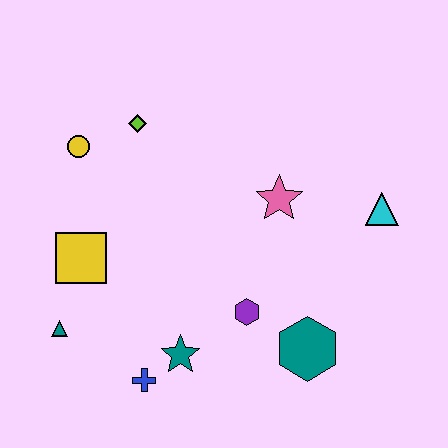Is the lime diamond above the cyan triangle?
Yes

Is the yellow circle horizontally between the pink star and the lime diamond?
No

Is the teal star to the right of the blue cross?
Yes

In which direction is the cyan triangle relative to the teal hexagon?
The cyan triangle is above the teal hexagon.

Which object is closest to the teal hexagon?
The purple hexagon is closest to the teal hexagon.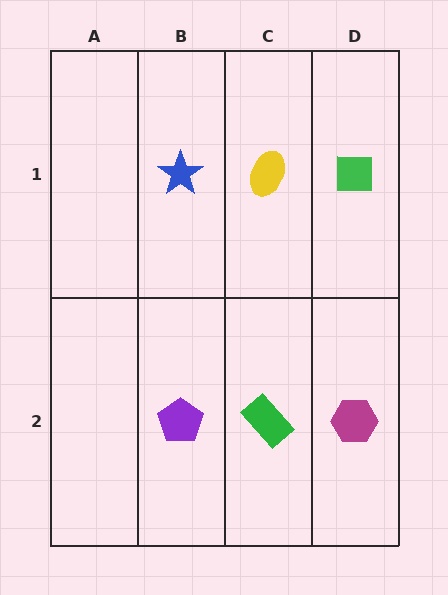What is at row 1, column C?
A yellow ellipse.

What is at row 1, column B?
A blue star.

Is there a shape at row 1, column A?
No, that cell is empty.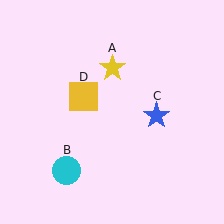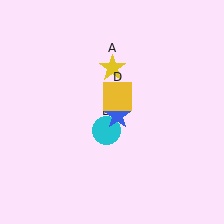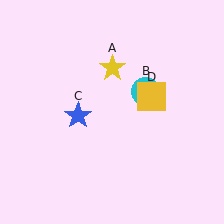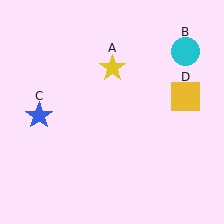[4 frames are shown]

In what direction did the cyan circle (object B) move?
The cyan circle (object B) moved up and to the right.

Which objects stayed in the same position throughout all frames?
Yellow star (object A) remained stationary.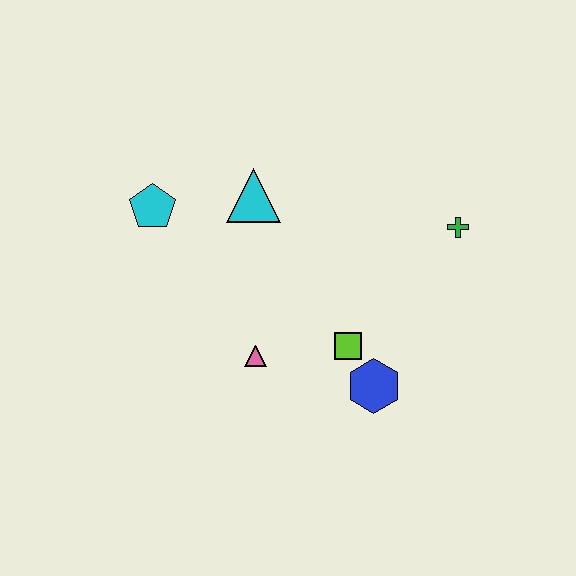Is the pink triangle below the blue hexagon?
No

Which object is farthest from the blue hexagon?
The cyan pentagon is farthest from the blue hexagon.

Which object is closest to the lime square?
The blue hexagon is closest to the lime square.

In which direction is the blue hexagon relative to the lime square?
The blue hexagon is below the lime square.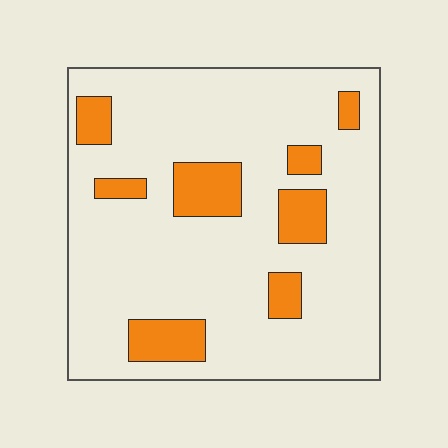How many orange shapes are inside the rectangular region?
8.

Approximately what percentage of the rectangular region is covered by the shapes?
Approximately 15%.